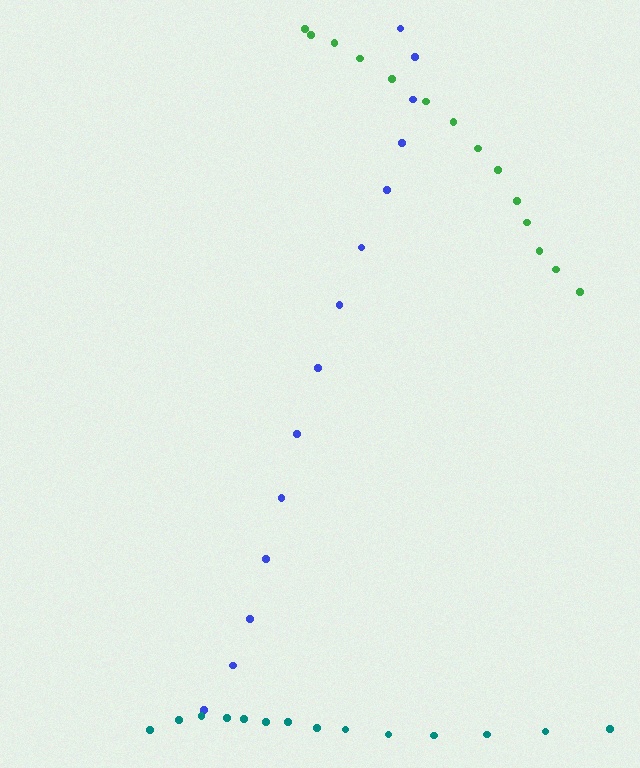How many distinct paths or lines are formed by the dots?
There are 3 distinct paths.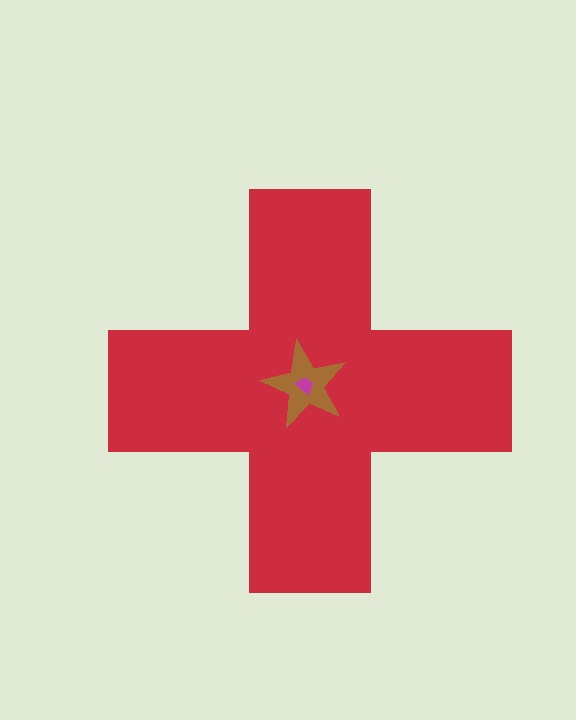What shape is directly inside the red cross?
The brown star.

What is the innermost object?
The magenta trapezoid.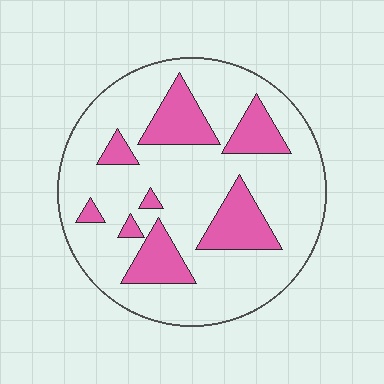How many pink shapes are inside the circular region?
8.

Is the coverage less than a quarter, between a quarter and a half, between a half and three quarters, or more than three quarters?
Less than a quarter.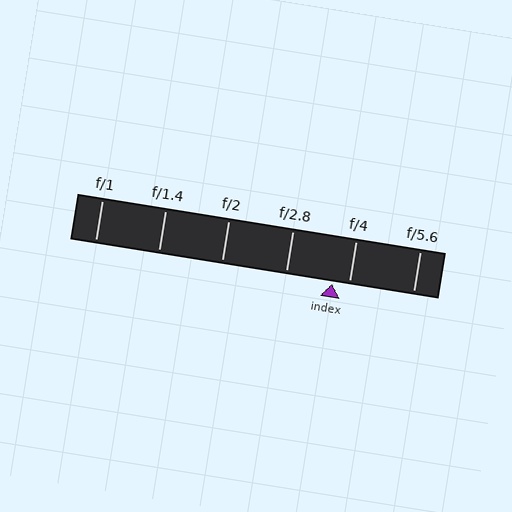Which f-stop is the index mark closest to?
The index mark is closest to f/4.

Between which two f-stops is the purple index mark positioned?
The index mark is between f/2.8 and f/4.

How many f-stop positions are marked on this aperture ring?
There are 6 f-stop positions marked.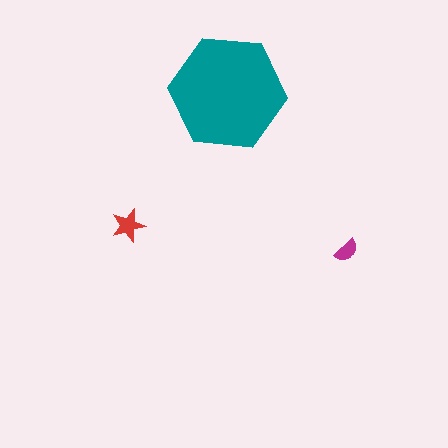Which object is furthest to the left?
The red star is leftmost.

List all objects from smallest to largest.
The magenta semicircle, the red star, the teal hexagon.